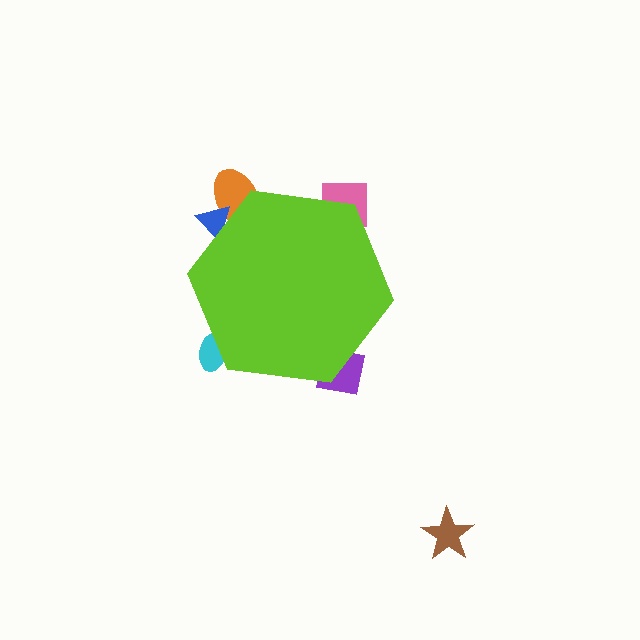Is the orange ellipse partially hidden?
Yes, the orange ellipse is partially hidden behind the lime hexagon.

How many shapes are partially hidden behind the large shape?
5 shapes are partially hidden.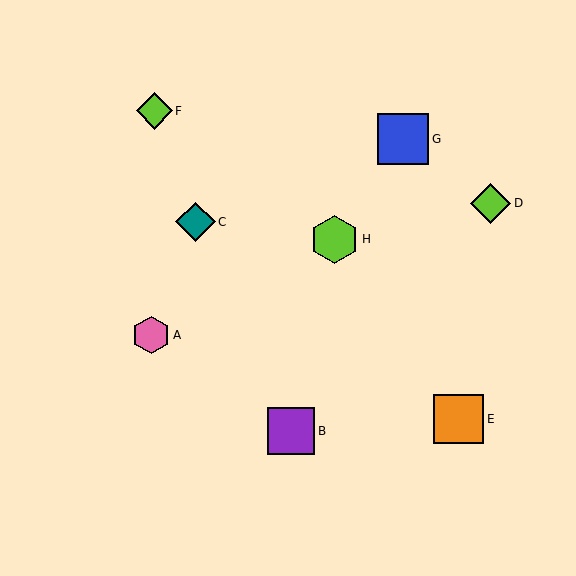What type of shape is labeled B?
Shape B is a purple square.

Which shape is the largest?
The blue square (labeled G) is the largest.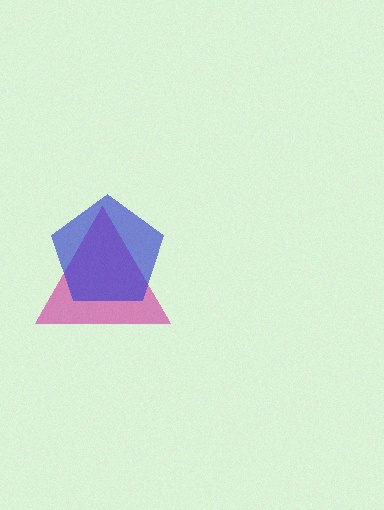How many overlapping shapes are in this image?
There are 2 overlapping shapes in the image.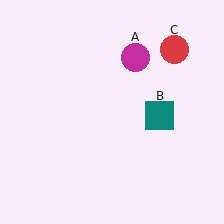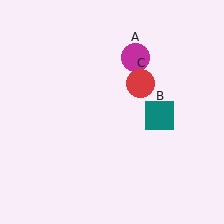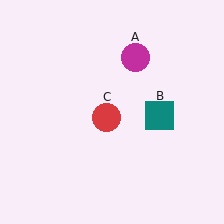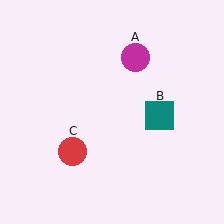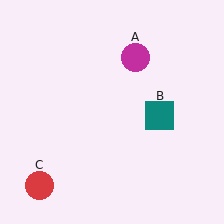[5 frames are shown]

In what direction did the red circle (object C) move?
The red circle (object C) moved down and to the left.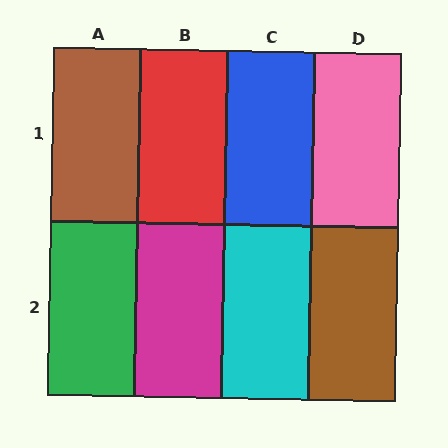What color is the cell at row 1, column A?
Brown.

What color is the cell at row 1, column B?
Red.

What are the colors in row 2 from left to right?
Green, magenta, cyan, brown.